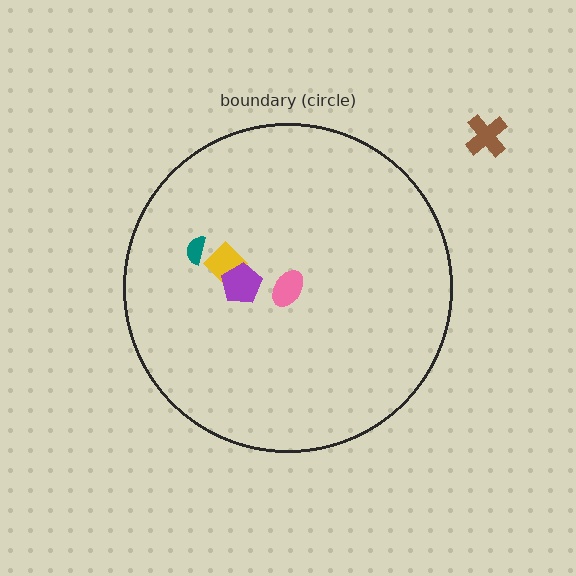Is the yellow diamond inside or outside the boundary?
Inside.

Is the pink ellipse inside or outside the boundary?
Inside.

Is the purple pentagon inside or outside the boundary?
Inside.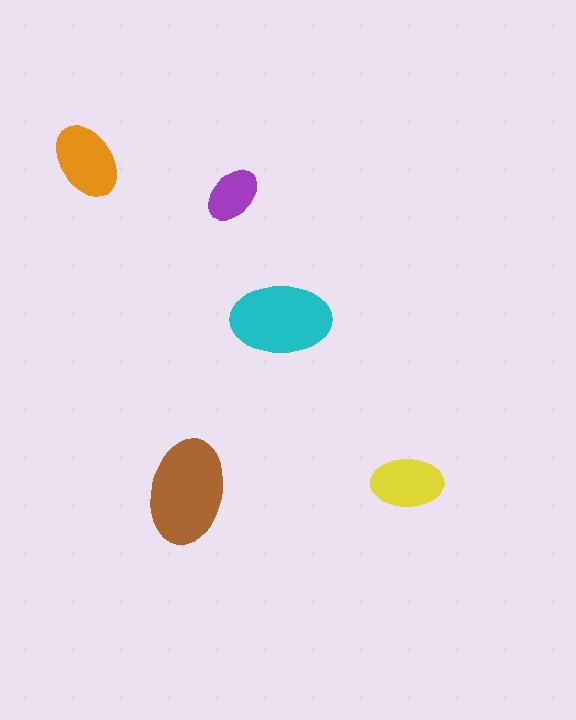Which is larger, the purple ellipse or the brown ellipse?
The brown one.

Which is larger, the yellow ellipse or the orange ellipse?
The orange one.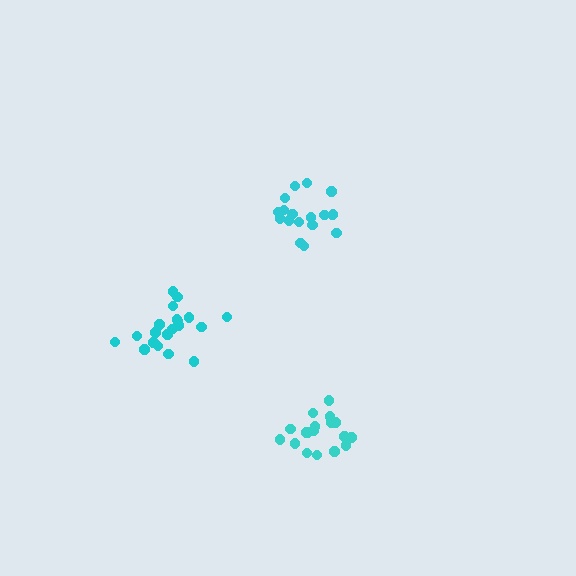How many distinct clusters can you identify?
There are 3 distinct clusters.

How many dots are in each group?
Group 1: 18 dots, Group 2: 20 dots, Group 3: 19 dots (57 total).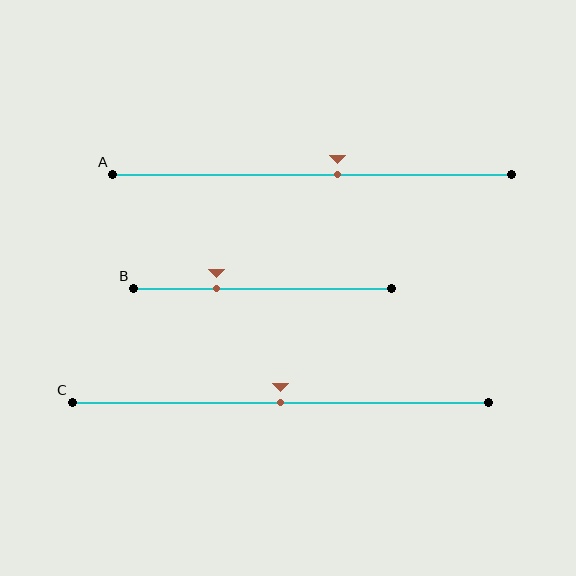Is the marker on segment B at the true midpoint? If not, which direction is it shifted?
No, the marker on segment B is shifted to the left by about 18% of the segment length.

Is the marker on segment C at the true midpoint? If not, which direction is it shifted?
Yes, the marker on segment C is at the true midpoint.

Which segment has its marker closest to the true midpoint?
Segment C has its marker closest to the true midpoint.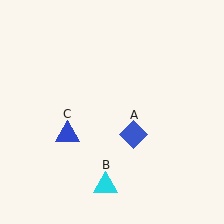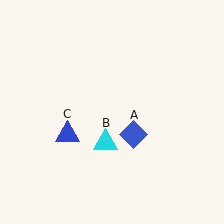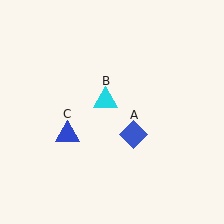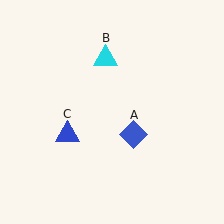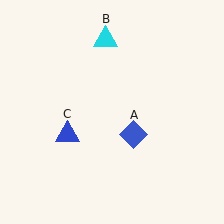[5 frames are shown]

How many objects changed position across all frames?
1 object changed position: cyan triangle (object B).